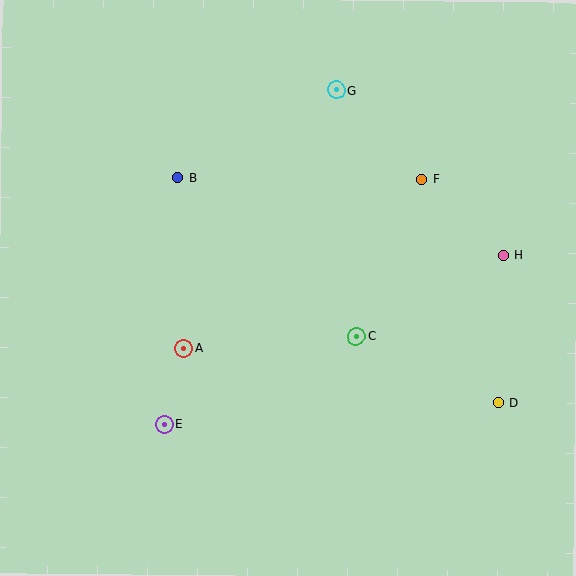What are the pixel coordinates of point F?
Point F is at (422, 180).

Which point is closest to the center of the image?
Point C at (356, 336) is closest to the center.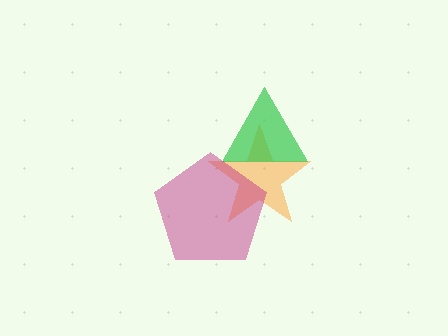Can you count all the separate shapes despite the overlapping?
Yes, there are 3 separate shapes.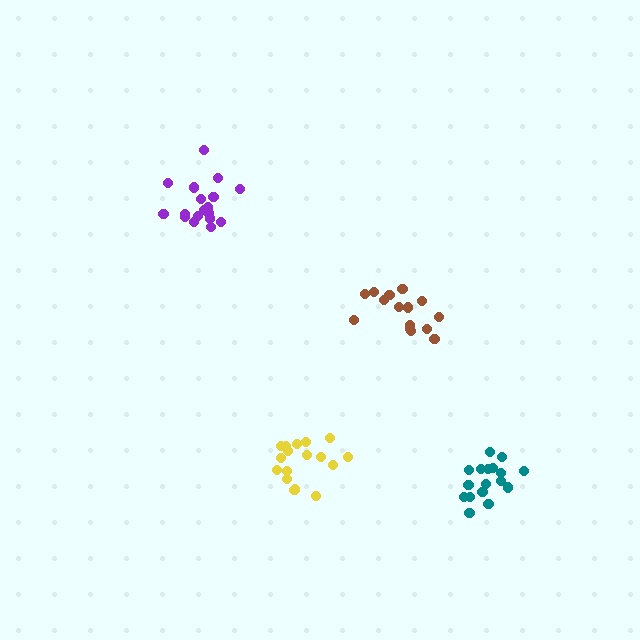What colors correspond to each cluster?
The clusters are colored: yellow, purple, teal, brown.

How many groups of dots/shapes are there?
There are 4 groups.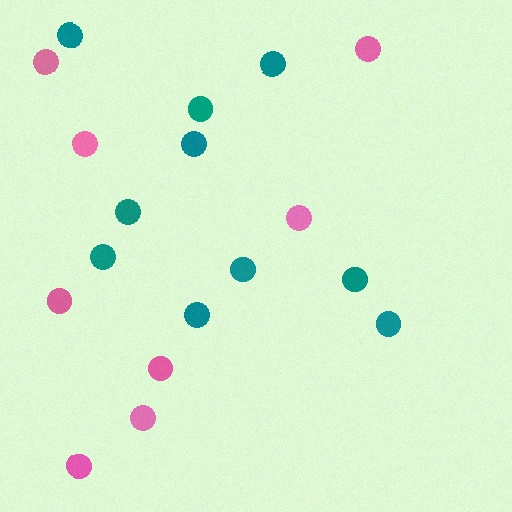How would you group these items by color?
There are 2 groups: one group of pink circles (8) and one group of teal circles (10).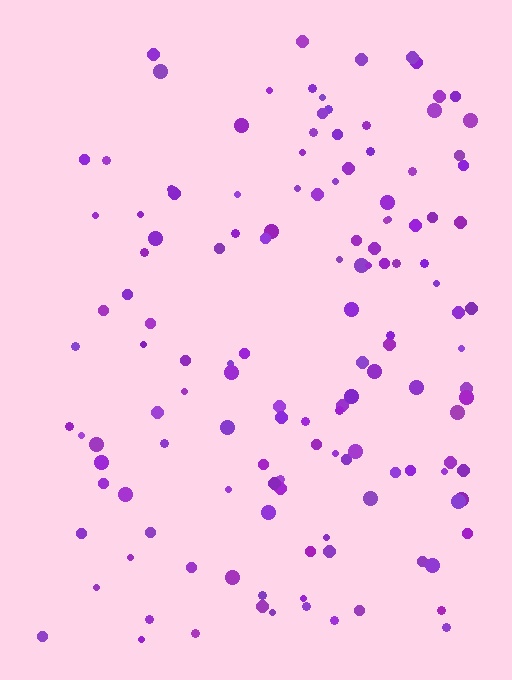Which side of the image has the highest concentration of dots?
The right.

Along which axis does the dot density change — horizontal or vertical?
Horizontal.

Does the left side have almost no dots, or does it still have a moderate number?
Still a moderate number, just noticeably fewer than the right.